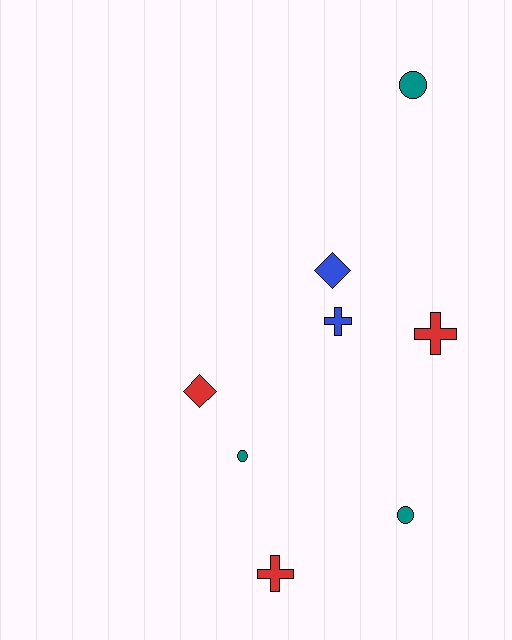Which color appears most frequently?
Red, with 3 objects.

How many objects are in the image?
There are 8 objects.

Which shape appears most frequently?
Circle, with 3 objects.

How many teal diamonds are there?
There are no teal diamonds.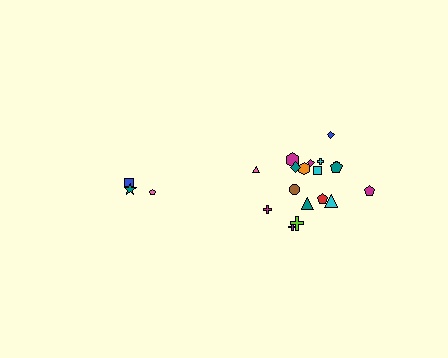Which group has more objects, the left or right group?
The right group.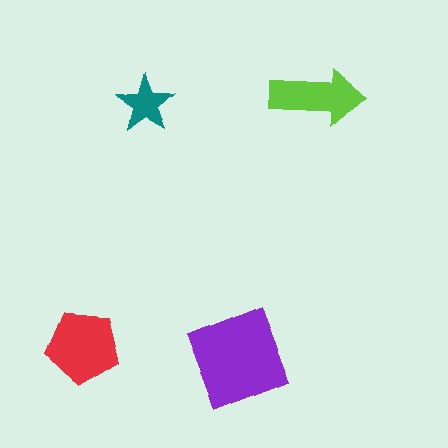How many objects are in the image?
There are 4 objects in the image.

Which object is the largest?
The purple diamond.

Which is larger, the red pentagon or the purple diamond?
The purple diamond.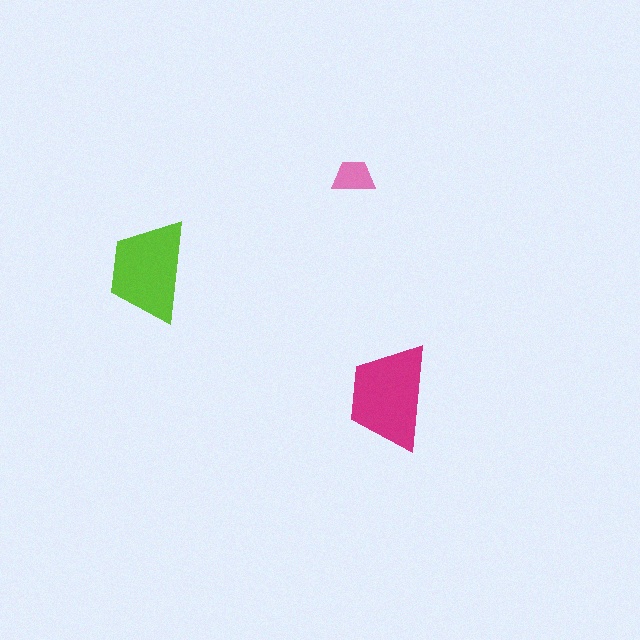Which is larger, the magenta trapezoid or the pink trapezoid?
The magenta one.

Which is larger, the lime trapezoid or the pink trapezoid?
The lime one.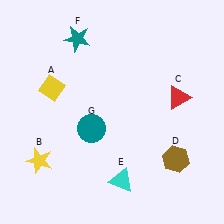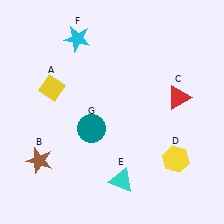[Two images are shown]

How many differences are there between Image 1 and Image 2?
There are 3 differences between the two images.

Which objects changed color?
B changed from yellow to brown. D changed from brown to yellow. F changed from teal to cyan.